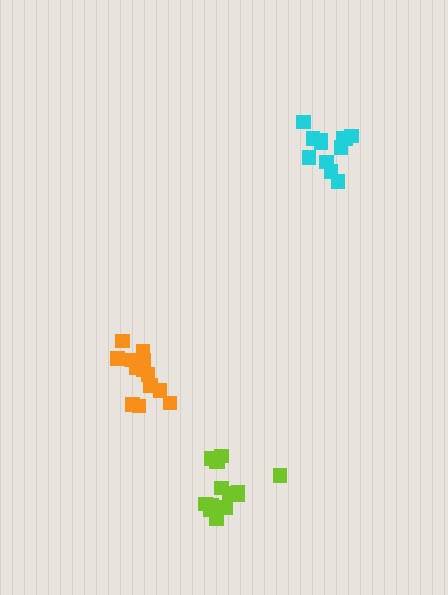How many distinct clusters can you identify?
There are 3 distinct clusters.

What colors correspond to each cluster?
The clusters are colored: orange, cyan, lime.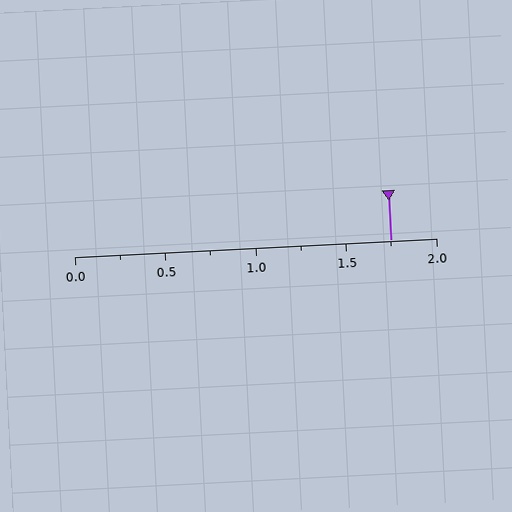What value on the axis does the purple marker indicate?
The marker indicates approximately 1.75.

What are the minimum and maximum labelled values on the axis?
The axis runs from 0.0 to 2.0.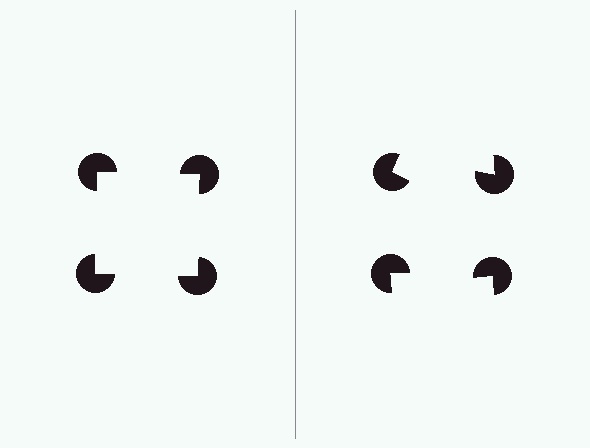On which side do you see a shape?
An illusory square appears on the left side. On the right side the wedge cuts are rotated, so no coherent shape forms.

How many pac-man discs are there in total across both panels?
8 — 4 on each side.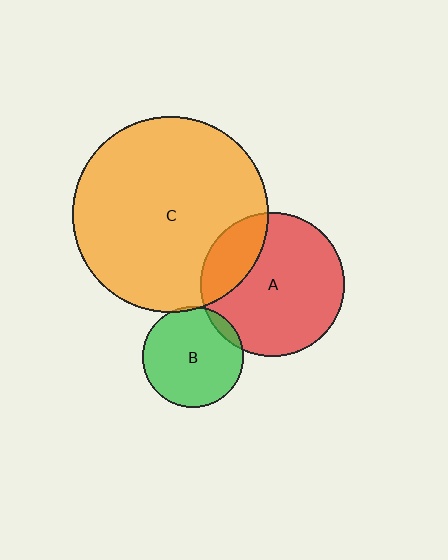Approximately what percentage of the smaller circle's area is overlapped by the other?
Approximately 5%.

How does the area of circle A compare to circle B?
Approximately 2.0 times.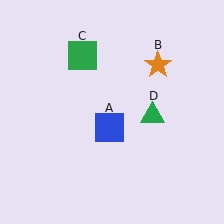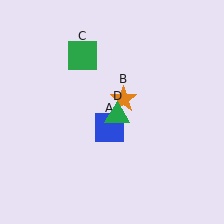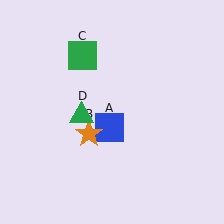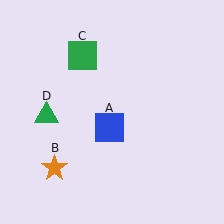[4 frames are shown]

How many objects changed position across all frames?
2 objects changed position: orange star (object B), green triangle (object D).